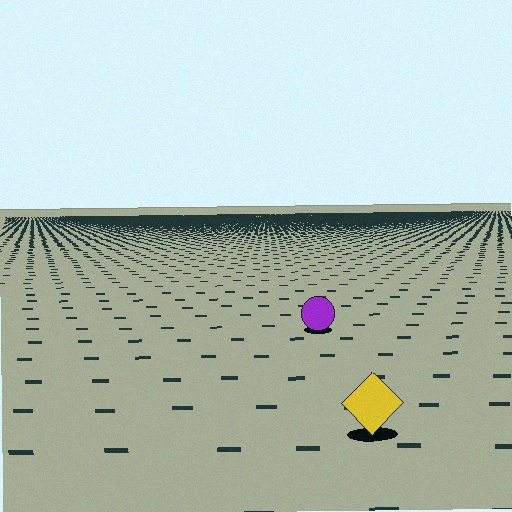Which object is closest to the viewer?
The yellow diamond is closest. The texture marks near it are larger and more spread out.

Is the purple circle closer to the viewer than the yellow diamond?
No. The yellow diamond is closer — you can tell from the texture gradient: the ground texture is coarser near it.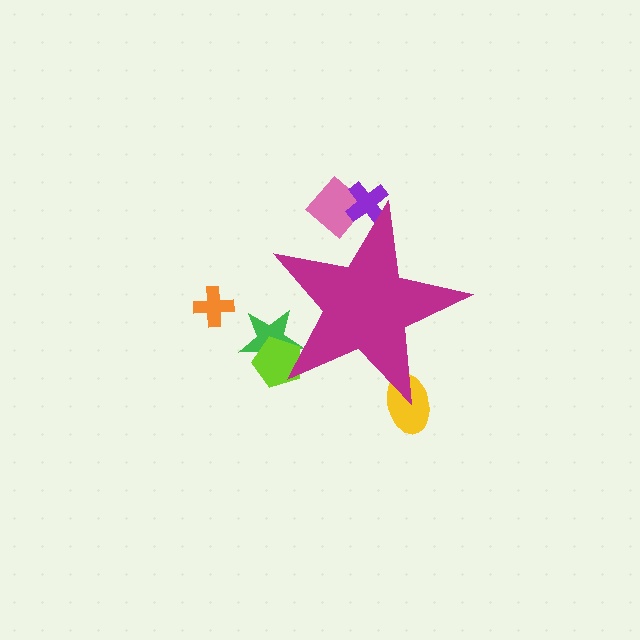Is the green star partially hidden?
Yes, the green star is partially hidden behind the magenta star.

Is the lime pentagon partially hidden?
Yes, the lime pentagon is partially hidden behind the magenta star.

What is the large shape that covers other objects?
A magenta star.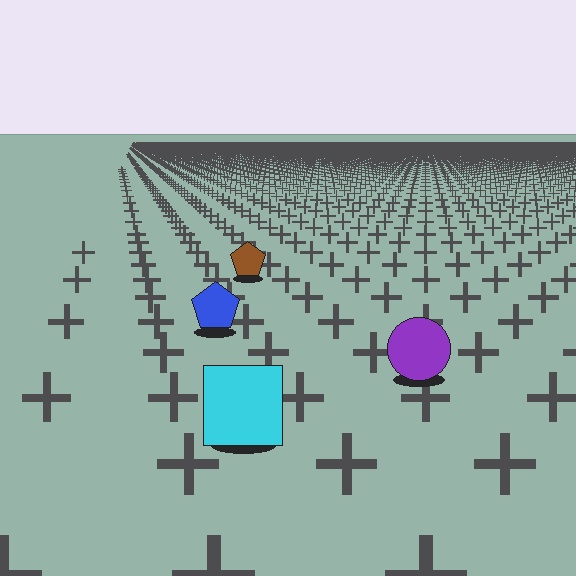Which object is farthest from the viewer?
The brown pentagon is farthest from the viewer. It appears smaller and the ground texture around it is denser.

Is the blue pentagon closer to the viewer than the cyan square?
No. The cyan square is closer — you can tell from the texture gradient: the ground texture is coarser near it.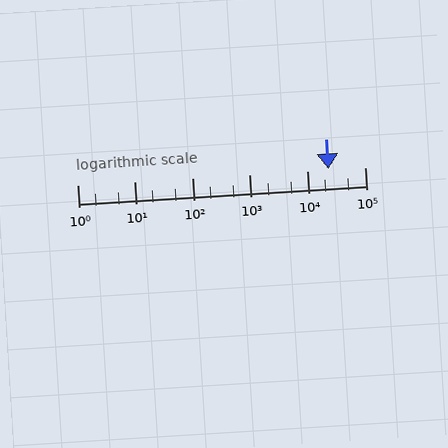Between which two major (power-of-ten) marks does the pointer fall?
The pointer is between 10000 and 100000.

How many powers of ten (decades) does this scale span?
The scale spans 5 decades, from 1 to 100000.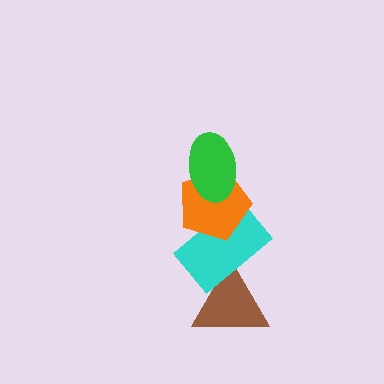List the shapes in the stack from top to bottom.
From top to bottom: the green ellipse, the orange pentagon, the cyan rectangle, the brown triangle.